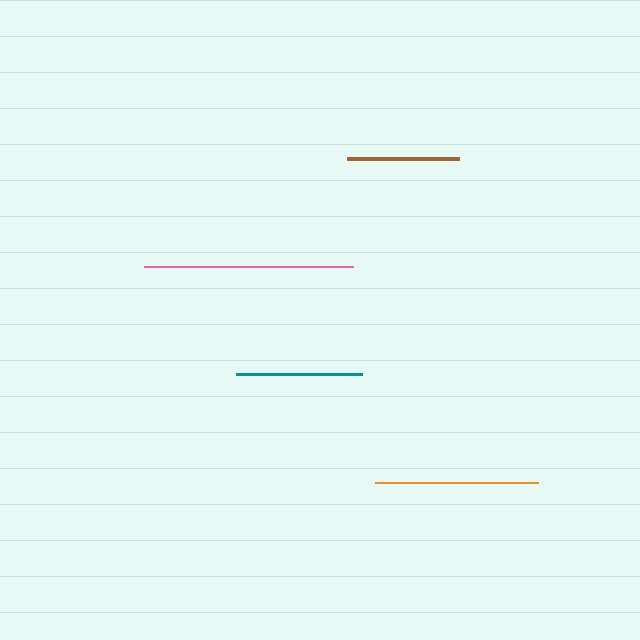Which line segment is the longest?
The pink line is the longest at approximately 208 pixels.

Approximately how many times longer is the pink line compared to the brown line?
The pink line is approximately 1.9 times the length of the brown line.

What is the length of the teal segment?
The teal segment is approximately 126 pixels long.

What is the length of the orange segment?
The orange segment is approximately 162 pixels long.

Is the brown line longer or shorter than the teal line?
The teal line is longer than the brown line.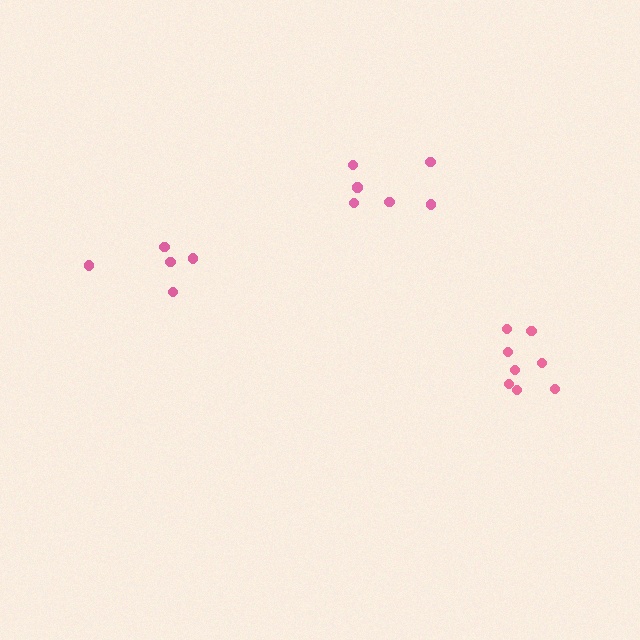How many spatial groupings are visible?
There are 3 spatial groupings.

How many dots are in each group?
Group 1: 6 dots, Group 2: 8 dots, Group 3: 5 dots (19 total).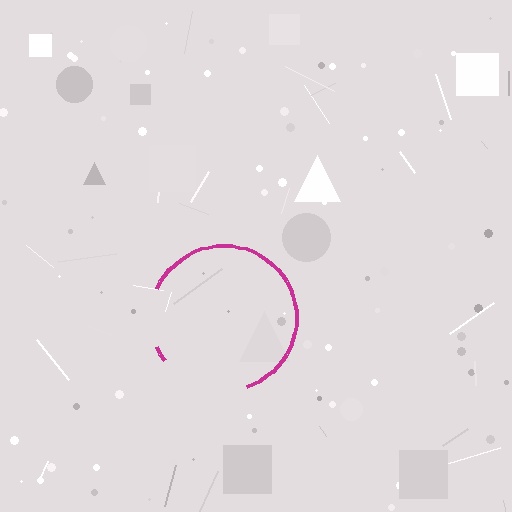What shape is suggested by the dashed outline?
The dashed outline suggests a circle.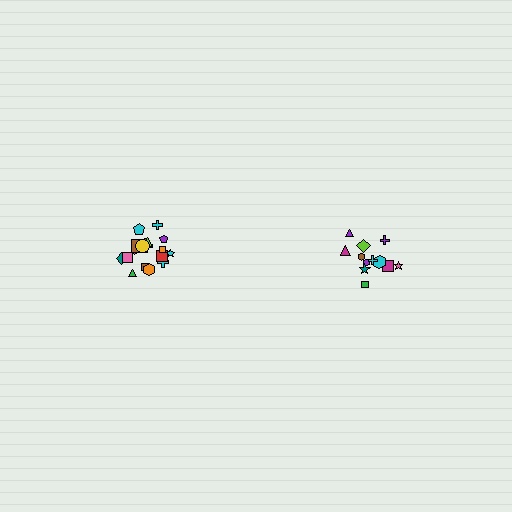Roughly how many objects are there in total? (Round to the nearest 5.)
Roughly 30 objects in total.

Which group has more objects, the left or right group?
The left group.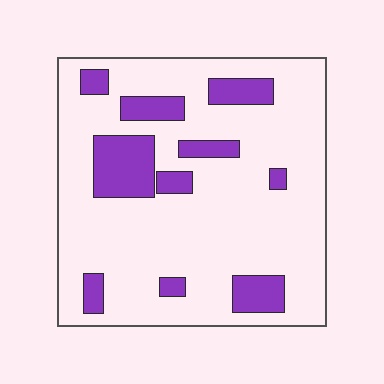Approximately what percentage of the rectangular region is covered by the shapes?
Approximately 20%.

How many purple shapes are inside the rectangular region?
10.